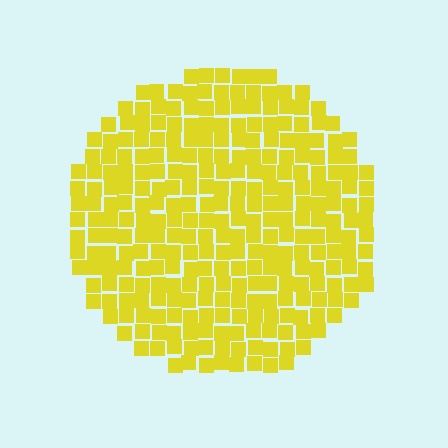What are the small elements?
The small elements are squares.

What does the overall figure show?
The overall figure shows a circle.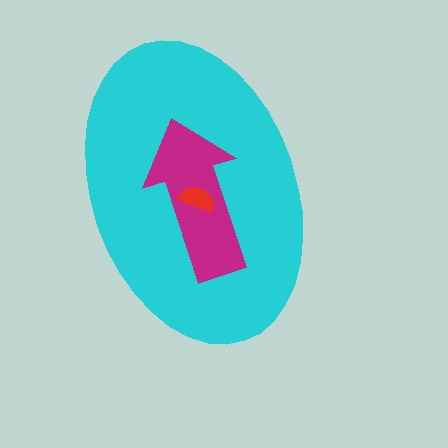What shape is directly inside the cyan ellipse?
The magenta arrow.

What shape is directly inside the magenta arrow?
The red semicircle.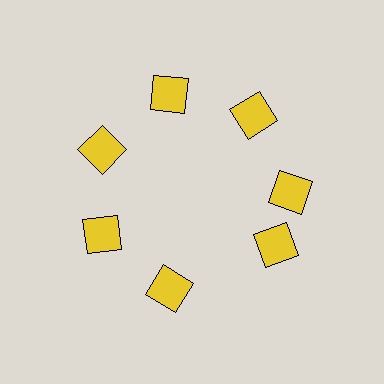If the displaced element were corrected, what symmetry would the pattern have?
It would have 7-fold rotational symmetry — the pattern would map onto itself every 51 degrees.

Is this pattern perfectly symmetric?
No. The 7 yellow squares are arranged in a ring, but one element near the 5 o'clock position is rotated out of alignment along the ring, breaking the 7-fold rotational symmetry.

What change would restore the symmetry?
The symmetry would be restored by rotating it back into even spacing with its neighbors so that all 7 squares sit at equal angles and equal distance from the center.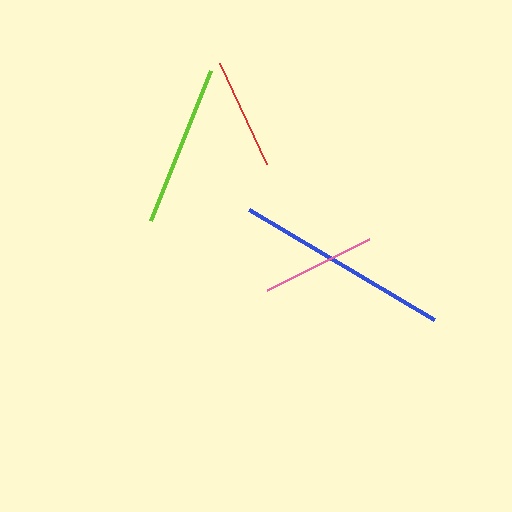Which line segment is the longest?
The blue line is the longest at approximately 216 pixels.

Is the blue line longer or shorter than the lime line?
The blue line is longer than the lime line.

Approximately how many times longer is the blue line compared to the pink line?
The blue line is approximately 1.9 times the length of the pink line.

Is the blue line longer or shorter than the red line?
The blue line is longer than the red line.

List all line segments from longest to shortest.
From longest to shortest: blue, lime, pink, red.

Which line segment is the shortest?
The red line is the shortest at approximately 112 pixels.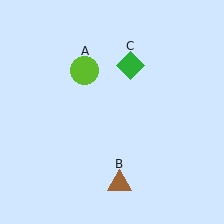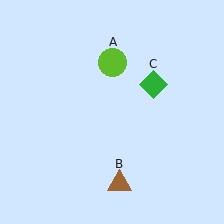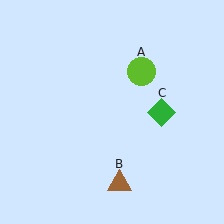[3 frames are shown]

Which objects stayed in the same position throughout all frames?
Brown triangle (object B) remained stationary.